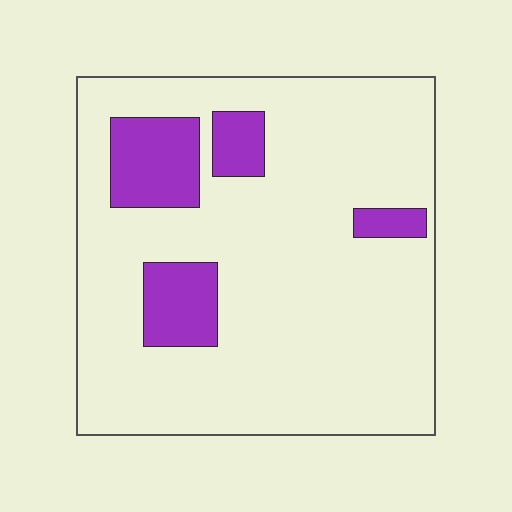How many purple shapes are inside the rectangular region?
4.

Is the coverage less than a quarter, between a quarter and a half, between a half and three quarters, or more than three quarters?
Less than a quarter.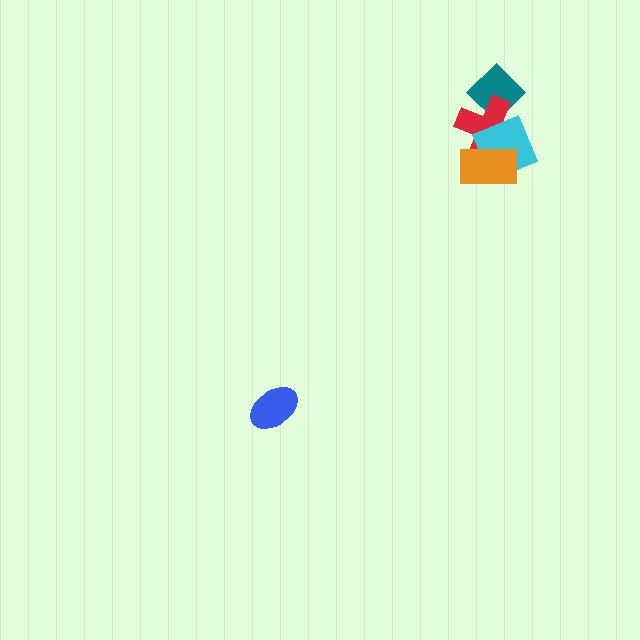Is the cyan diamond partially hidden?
Yes, it is partially covered by another shape.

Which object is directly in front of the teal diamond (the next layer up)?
The red cross is directly in front of the teal diamond.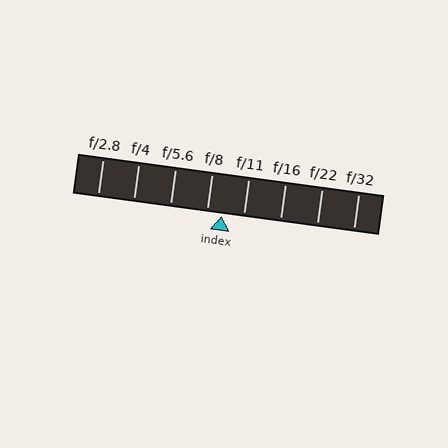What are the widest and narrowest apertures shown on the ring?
The widest aperture shown is f/2.8 and the narrowest is f/32.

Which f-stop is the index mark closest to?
The index mark is closest to f/8.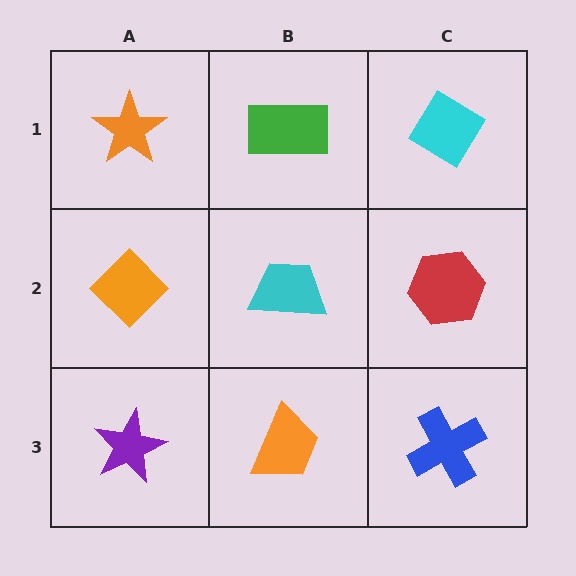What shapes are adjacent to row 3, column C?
A red hexagon (row 2, column C), an orange trapezoid (row 3, column B).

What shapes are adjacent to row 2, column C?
A cyan diamond (row 1, column C), a blue cross (row 3, column C), a cyan trapezoid (row 2, column B).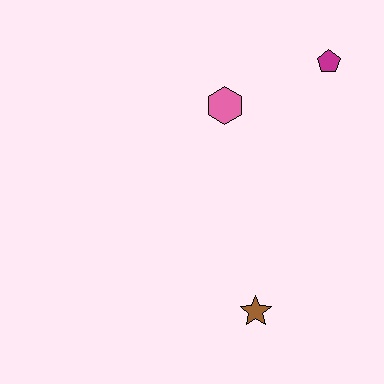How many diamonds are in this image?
There are no diamonds.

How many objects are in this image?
There are 3 objects.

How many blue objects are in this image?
There are no blue objects.